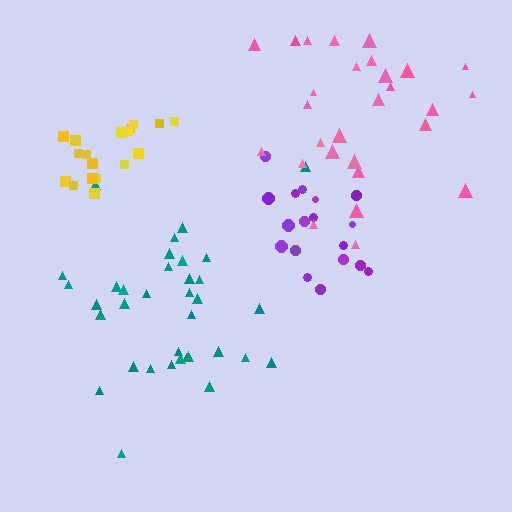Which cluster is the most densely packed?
Yellow.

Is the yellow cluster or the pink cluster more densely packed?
Yellow.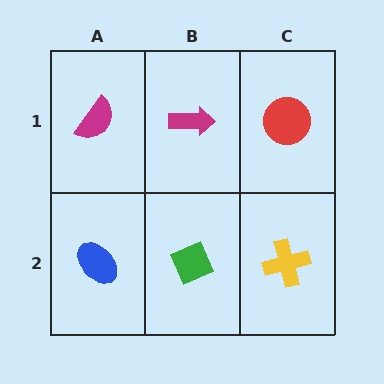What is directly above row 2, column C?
A red circle.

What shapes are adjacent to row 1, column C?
A yellow cross (row 2, column C), a magenta arrow (row 1, column B).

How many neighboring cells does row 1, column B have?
3.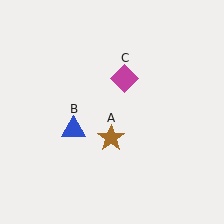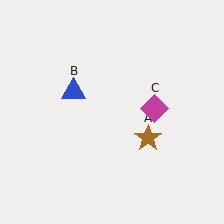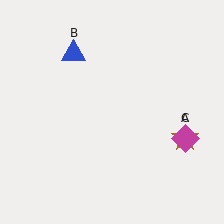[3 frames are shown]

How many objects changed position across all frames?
3 objects changed position: brown star (object A), blue triangle (object B), magenta diamond (object C).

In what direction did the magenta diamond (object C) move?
The magenta diamond (object C) moved down and to the right.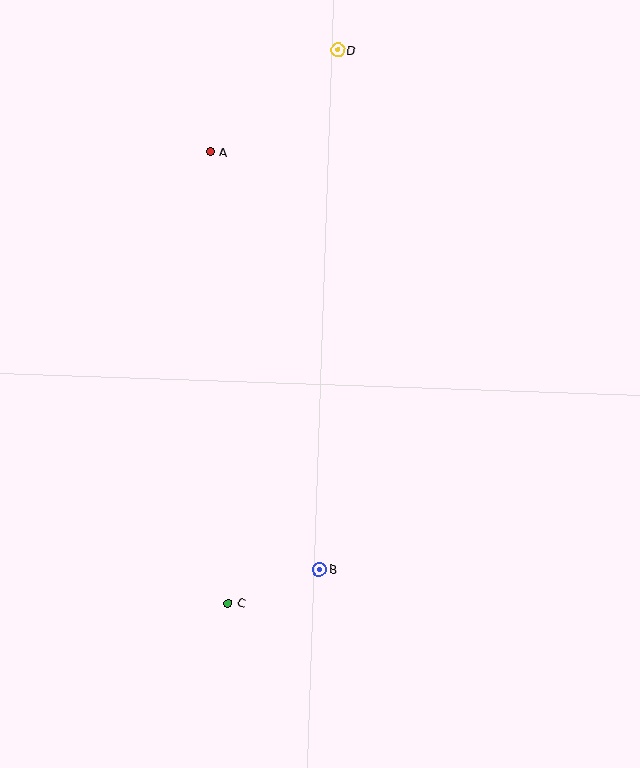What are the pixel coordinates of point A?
Point A is at (210, 152).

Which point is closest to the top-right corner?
Point D is closest to the top-right corner.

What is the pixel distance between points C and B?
The distance between C and B is 97 pixels.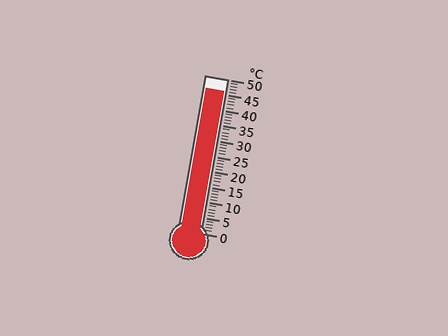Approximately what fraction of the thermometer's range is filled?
The thermometer is filled to approximately 90% of its range.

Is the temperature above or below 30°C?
The temperature is above 30°C.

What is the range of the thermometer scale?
The thermometer scale ranges from 0°C to 50°C.